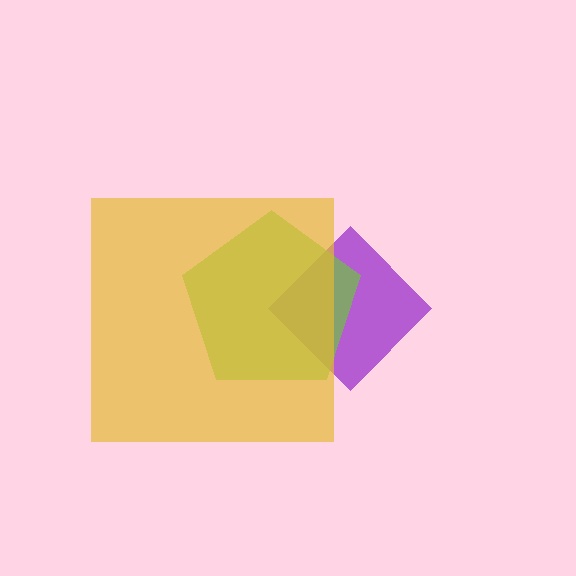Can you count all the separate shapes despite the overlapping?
Yes, there are 3 separate shapes.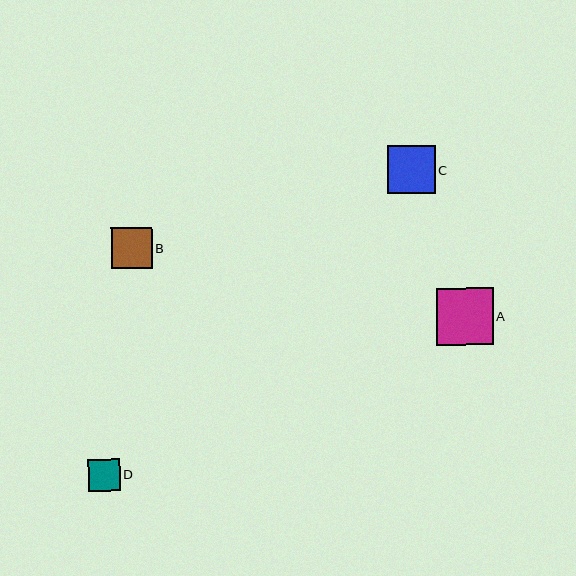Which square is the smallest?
Square D is the smallest with a size of approximately 32 pixels.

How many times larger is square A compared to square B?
Square A is approximately 1.4 times the size of square B.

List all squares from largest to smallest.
From largest to smallest: A, C, B, D.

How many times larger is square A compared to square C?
Square A is approximately 1.2 times the size of square C.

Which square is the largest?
Square A is the largest with a size of approximately 56 pixels.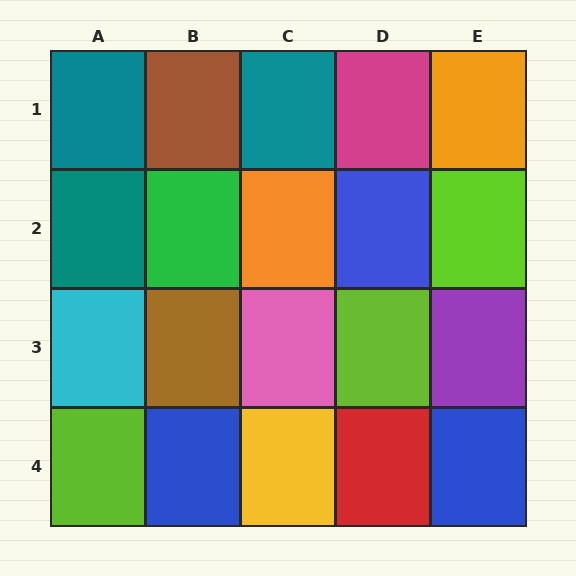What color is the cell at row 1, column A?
Teal.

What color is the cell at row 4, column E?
Blue.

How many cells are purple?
1 cell is purple.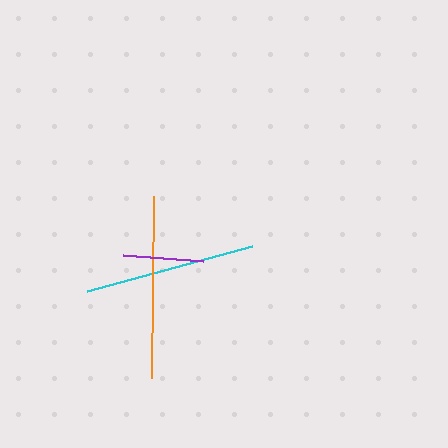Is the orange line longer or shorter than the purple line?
The orange line is longer than the purple line.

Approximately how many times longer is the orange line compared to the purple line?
The orange line is approximately 2.3 times the length of the purple line.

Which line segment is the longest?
The orange line is the longest at approximately 181 pixels.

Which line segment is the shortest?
The purple line is the shortest at approximately 80 pixels.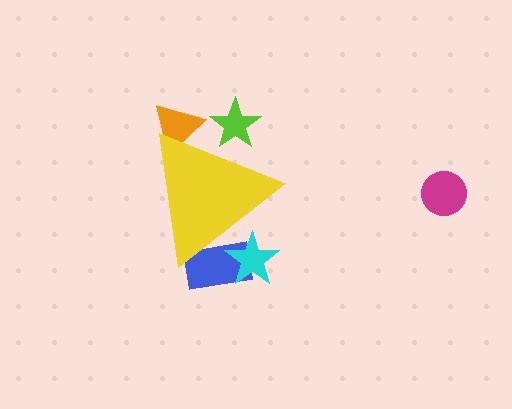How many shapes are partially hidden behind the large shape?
4 shapes are partially hidden.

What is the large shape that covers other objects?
A yellow triangle.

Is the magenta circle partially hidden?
No, the magenta circle is fully visible.